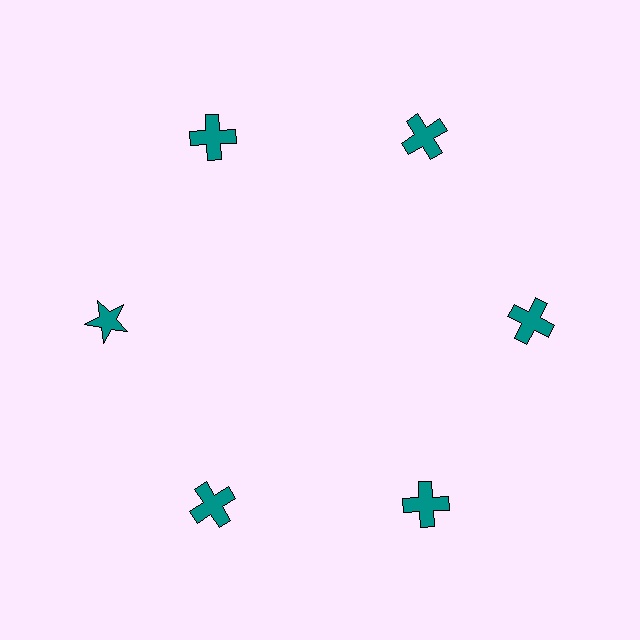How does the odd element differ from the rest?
It has a different shape: star instead of cross.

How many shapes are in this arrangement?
There are 6 shapes arranged in a ring pattern.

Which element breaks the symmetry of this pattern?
The teal star at roughly the 9 o'clock position breaks the symmetry. All other shapes are teal crosses.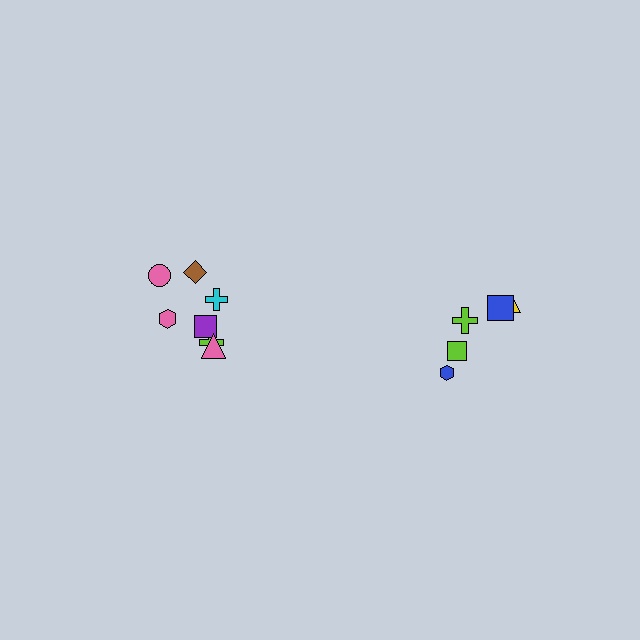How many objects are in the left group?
There are 7 objects.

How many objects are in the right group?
There are 5 objects.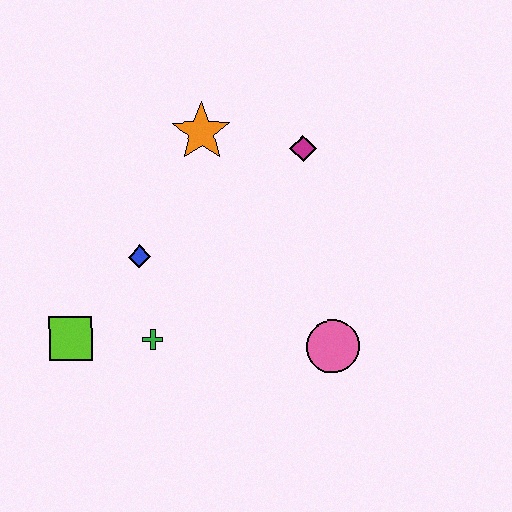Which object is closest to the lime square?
The green cross is closest to the lime square.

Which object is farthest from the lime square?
The magenta diamond is farthest from the lime square.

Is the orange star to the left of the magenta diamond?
Yes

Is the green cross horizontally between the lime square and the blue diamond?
No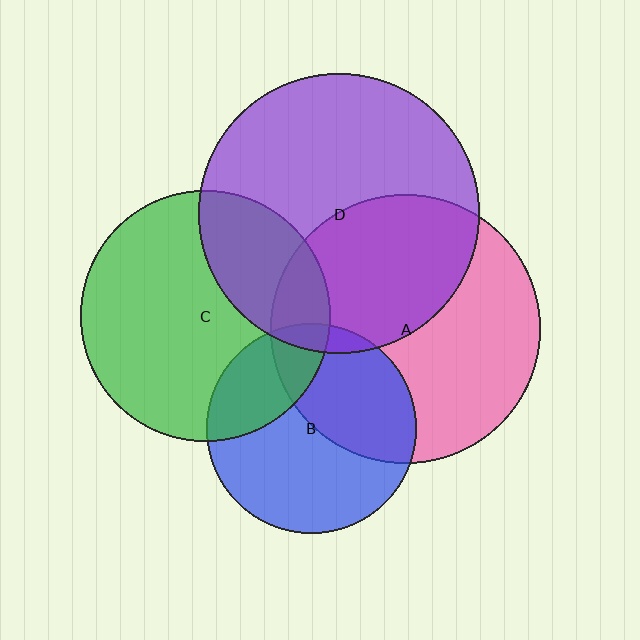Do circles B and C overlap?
Yes.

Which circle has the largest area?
Circle D (purple).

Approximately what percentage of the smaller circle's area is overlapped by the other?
Approximately 25%.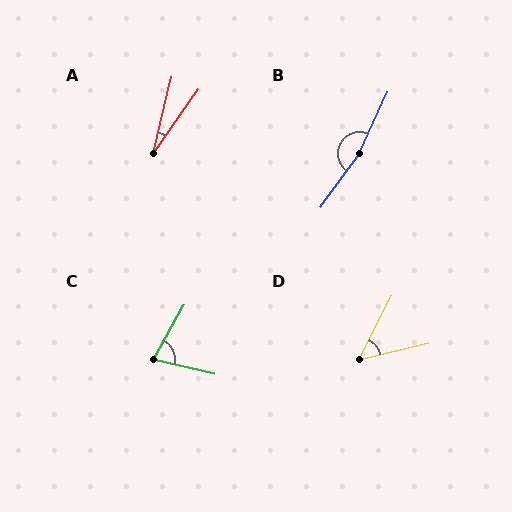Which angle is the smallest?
A, at approximately 22 degrees.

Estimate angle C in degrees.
Approximately 75 degrees.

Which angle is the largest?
B, at approximately 169 degrees.